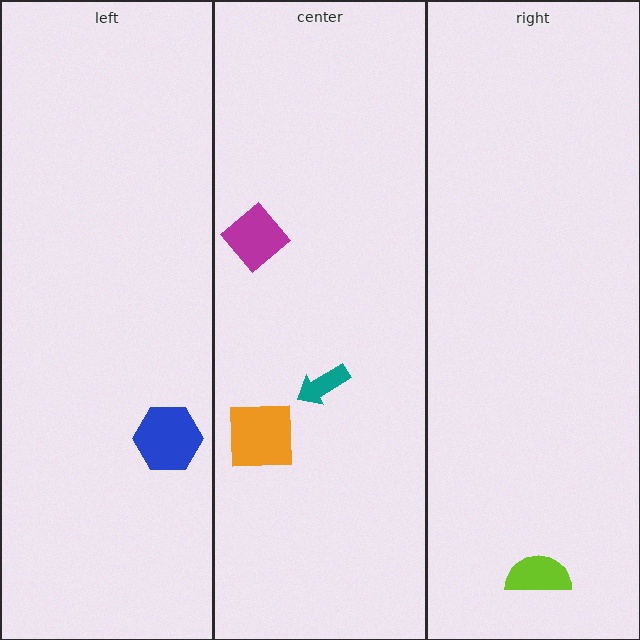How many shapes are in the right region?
1.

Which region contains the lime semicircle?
The right region.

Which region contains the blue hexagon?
The left region.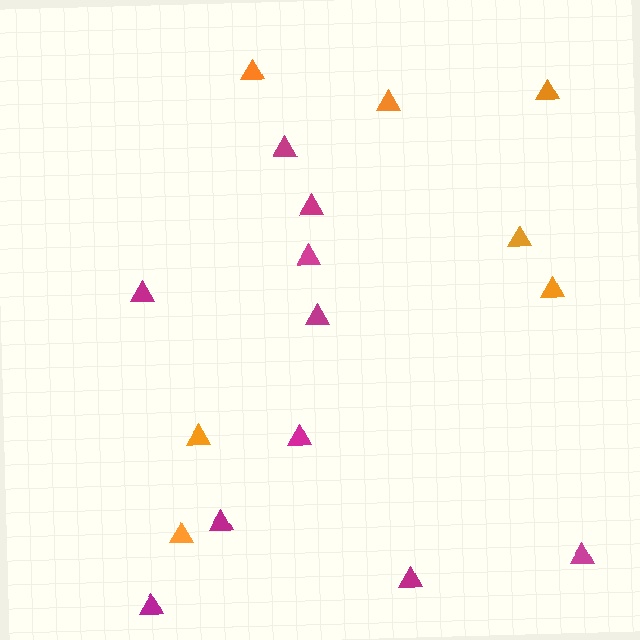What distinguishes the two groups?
There are 2 groups: one group of orange triangles (7) and one group of magenta triangles (10).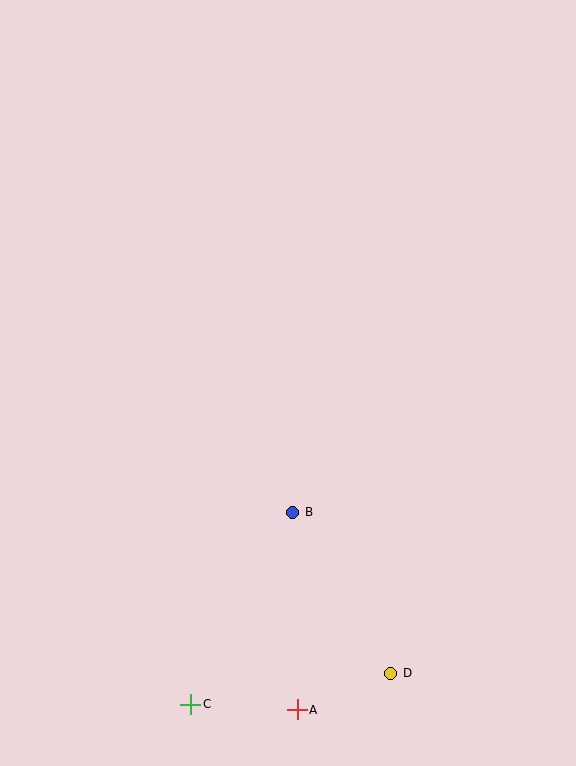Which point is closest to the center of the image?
Point B at (293, 512) is closest to the center.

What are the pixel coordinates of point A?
Point A is at (297, 710).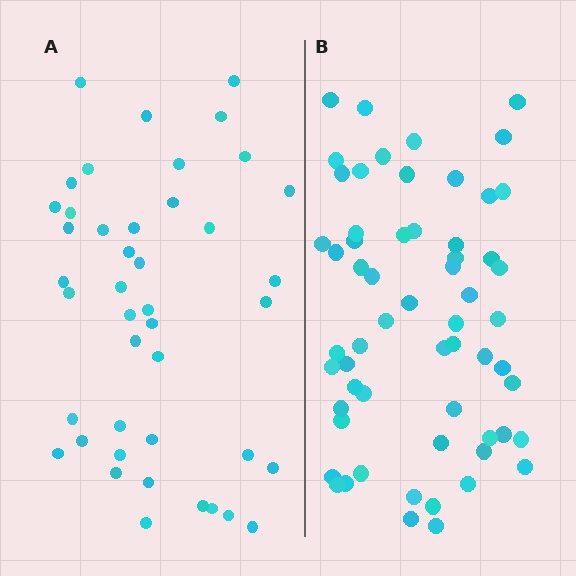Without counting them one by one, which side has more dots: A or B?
Region B (the right region) has more dots.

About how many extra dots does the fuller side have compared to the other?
Region B has approximately 15 more dots than region A.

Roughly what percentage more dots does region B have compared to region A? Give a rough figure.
About 40% more.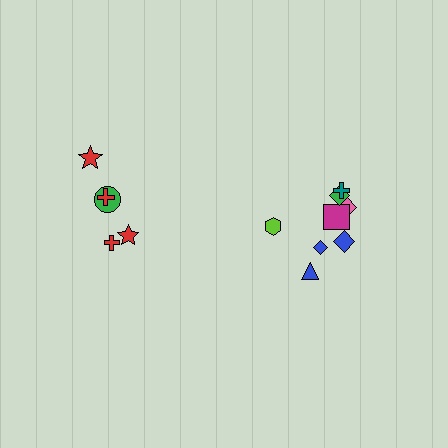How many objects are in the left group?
There are 5 objects.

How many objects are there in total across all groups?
There are 13 objects.